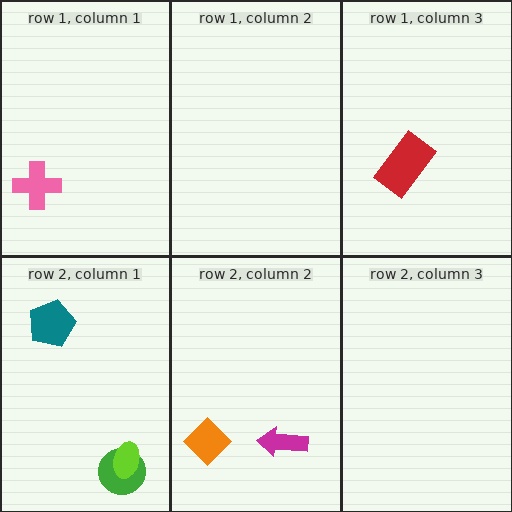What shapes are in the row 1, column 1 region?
The pink cross.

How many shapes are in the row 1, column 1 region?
1.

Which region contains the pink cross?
The row 1, column 1 region.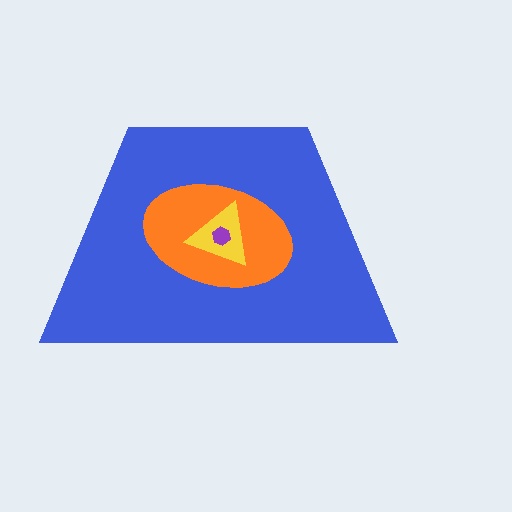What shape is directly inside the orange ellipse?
The yellow triangle.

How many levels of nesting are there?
4.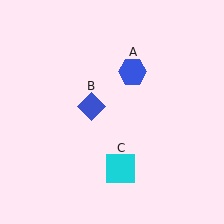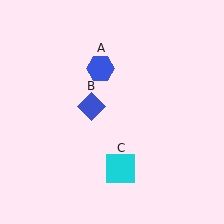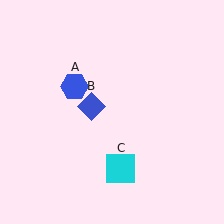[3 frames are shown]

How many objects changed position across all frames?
1 object changed position: blue hexagon (object A).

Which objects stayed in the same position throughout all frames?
Blue diamond (object B) and cyan square (object C) remained stationary.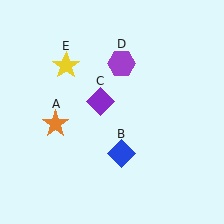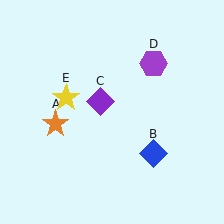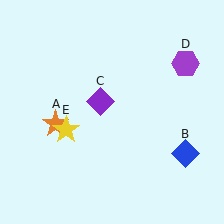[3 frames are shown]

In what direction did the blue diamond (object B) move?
The blue diamond (object B) moved right.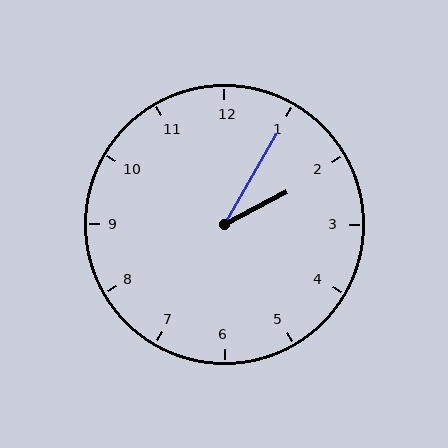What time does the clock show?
2:05.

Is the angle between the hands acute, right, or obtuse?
It is acute.